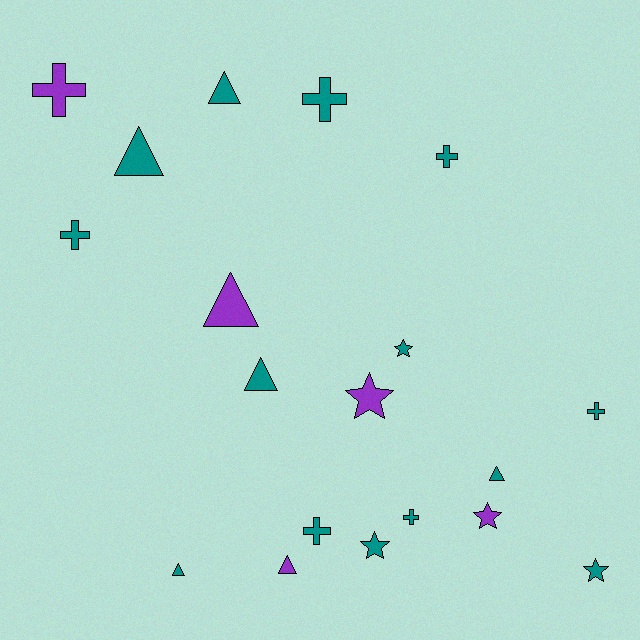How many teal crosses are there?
There are 6 teal crosses.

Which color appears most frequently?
Teal, with 14 objects.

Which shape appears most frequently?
Triangle, with 7 objects.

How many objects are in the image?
There are 19 objects.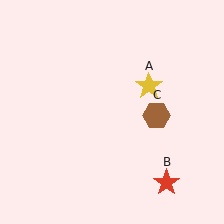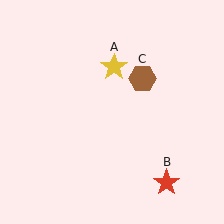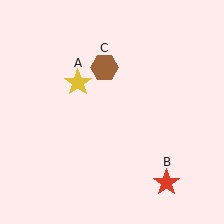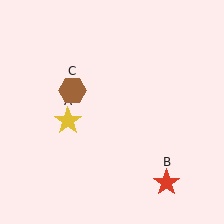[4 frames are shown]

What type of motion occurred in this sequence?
The yellow star (object A), brown hexagon (object C) rotated counterclockwise around the center of the scene.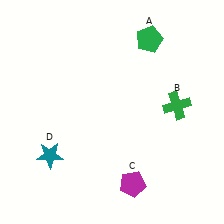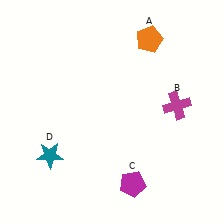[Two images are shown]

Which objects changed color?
A changed from green to orange. B changed from green to magenta.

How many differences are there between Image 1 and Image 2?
There are 2 differences between the two images.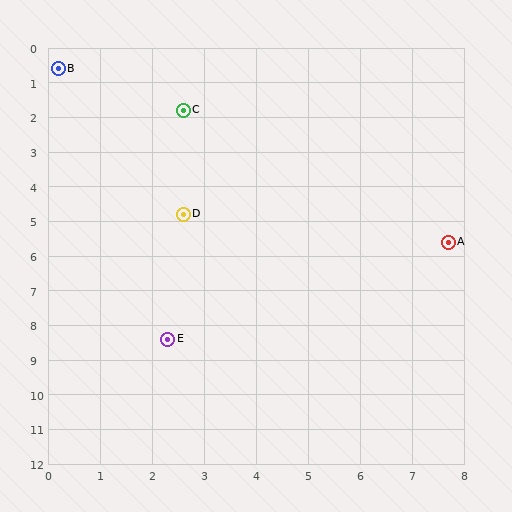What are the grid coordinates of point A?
Point A is at approximately (7.7, 5.6).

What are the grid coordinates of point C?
Point C is at approximately (2.6, 1.8).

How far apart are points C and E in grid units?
Points C and E are about 6.6 grid units apart.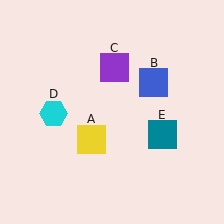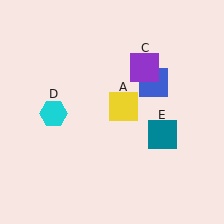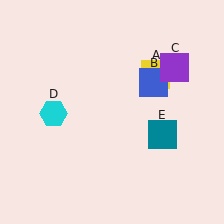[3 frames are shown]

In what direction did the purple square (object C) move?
The purple square (object C) moved right.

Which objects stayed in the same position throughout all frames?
Blue square (object B) and cyan hexagon (object D) and teal square (object E) remained stationary.